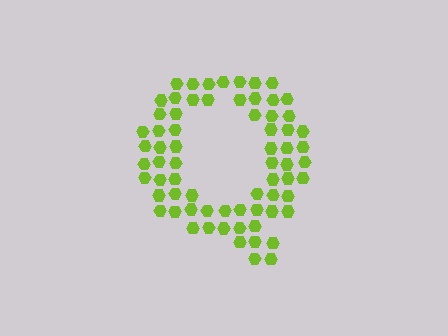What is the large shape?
The large shape is the letter Q.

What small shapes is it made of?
It is made of small hexagons.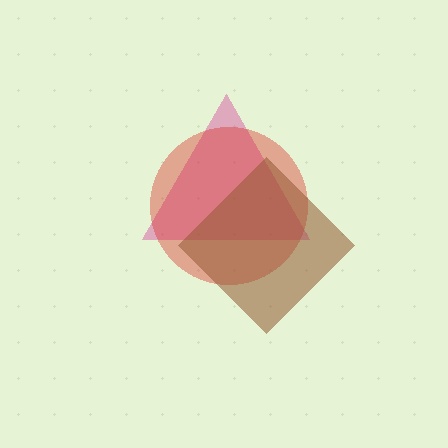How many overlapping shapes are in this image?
There are 3 overlapping shapes in the image.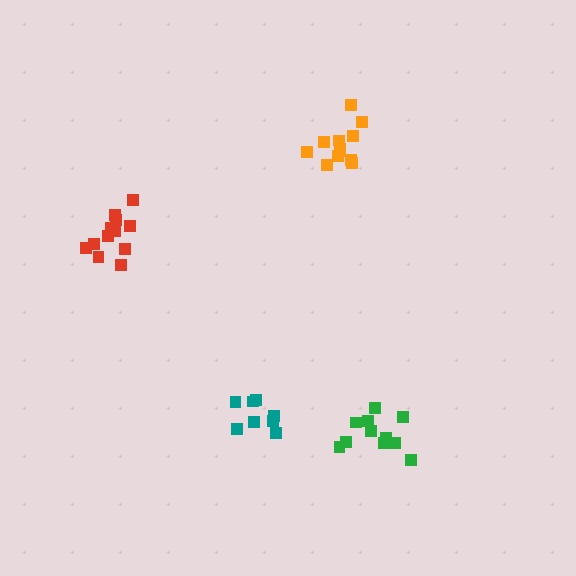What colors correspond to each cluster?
The clusters are colored: red, green, teal, orange.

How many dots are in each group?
Group 1: 12 dots, Group 2: 11 dots, Group 3: 8 dots, Group 4: 12 dots (43 total).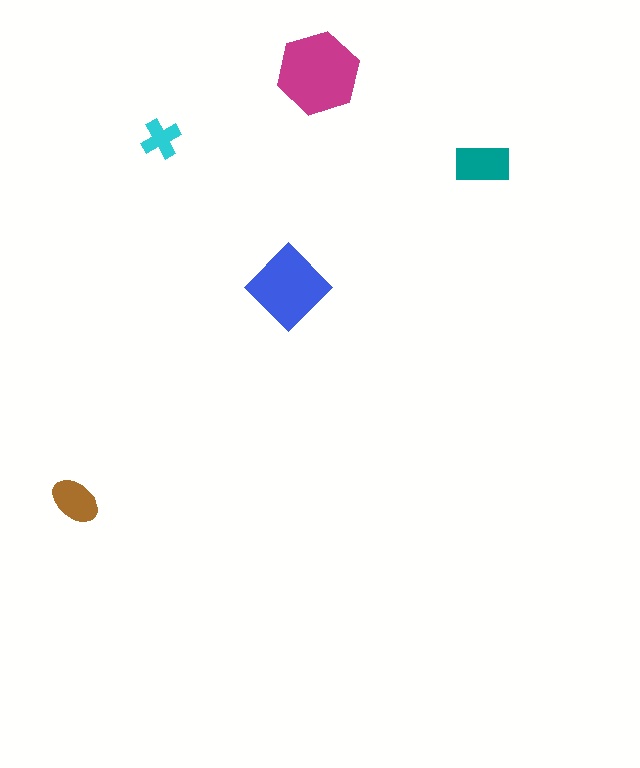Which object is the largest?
The magenta hexagon.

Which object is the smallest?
The cyan cross.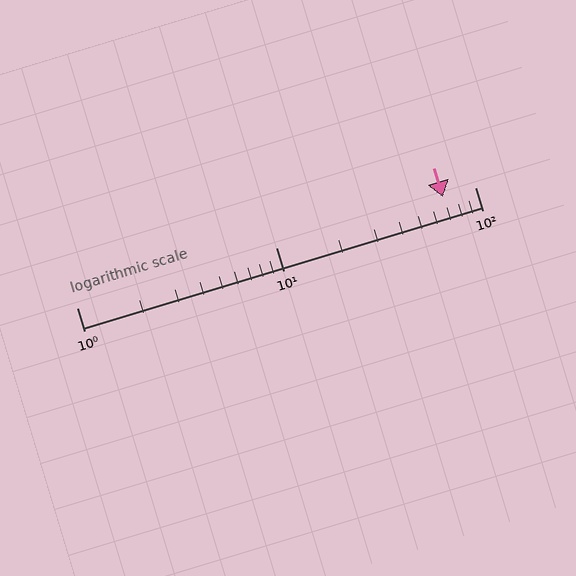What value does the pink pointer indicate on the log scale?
The pointer indicates approximately 69.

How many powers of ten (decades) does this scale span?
The scale spans 2 decades, from 1 to 100.